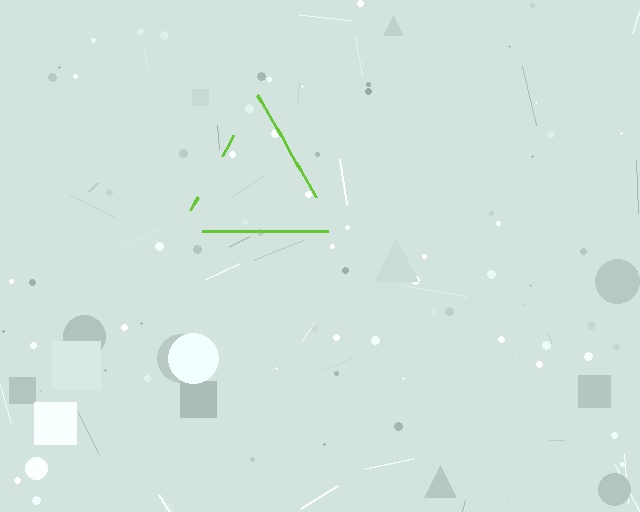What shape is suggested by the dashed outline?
The dashed outline suggests a triangle.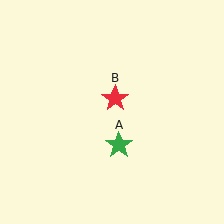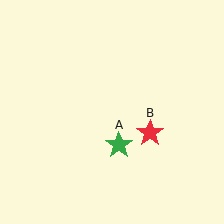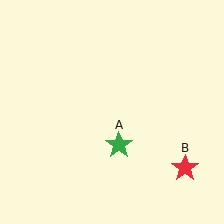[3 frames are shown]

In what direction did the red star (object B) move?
The red star (object B) moved down and to the right.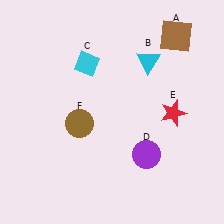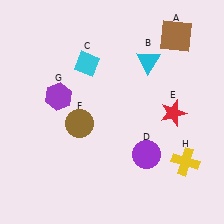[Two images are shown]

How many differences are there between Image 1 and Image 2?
There are 2 differences between the two images.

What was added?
A purple hexagon (G), a yellow cross (H) were added in Image 2.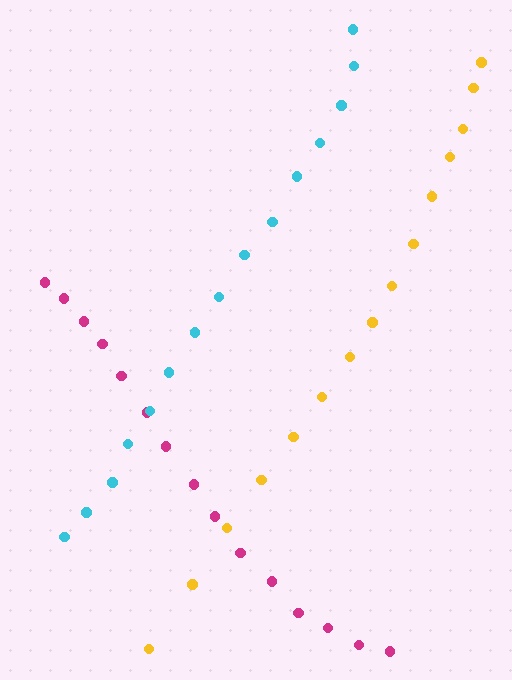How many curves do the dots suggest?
There are 3 distinct paths.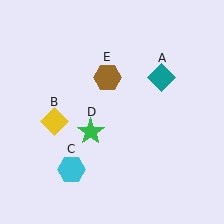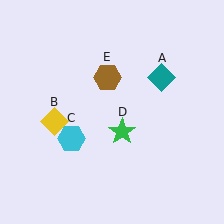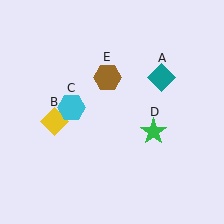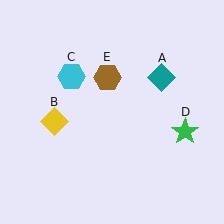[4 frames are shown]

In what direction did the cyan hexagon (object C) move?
The cyan hexagon (object C) moved up.